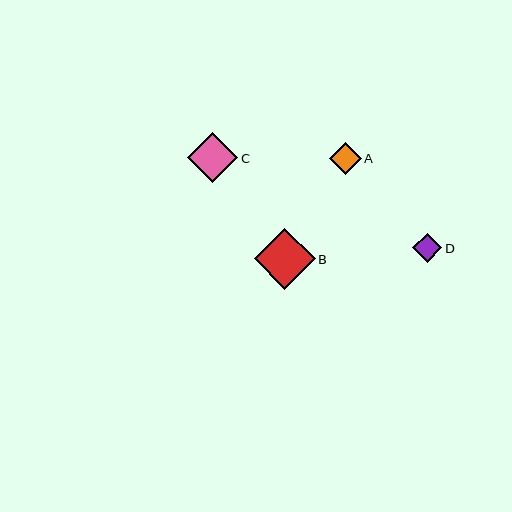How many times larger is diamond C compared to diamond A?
Diamond C is approximately 1.6 times the size of diamond A.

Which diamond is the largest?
Diamond B is the largest with a size of approximately 61 pixels.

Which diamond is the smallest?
Diamond D is the smallest with a size of approximately 29 pixels.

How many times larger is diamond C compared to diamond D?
Diamond C is approximately 1.7 times the size of diamond D.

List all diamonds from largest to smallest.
From largest to smallest: B, C, A, D.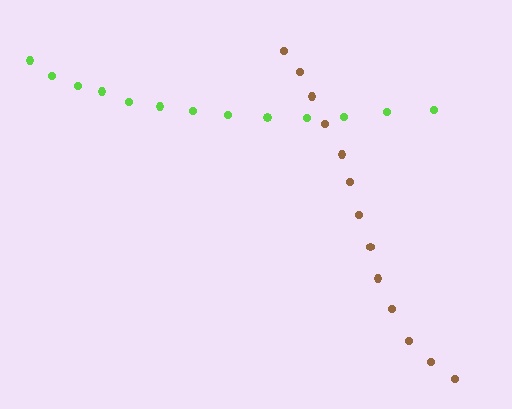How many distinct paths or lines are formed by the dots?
There are 2 distinct paths.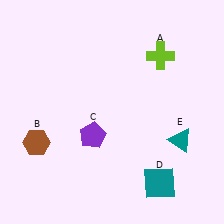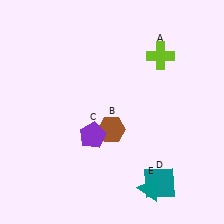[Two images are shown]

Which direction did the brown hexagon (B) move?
The brown hexagon (B) moved right.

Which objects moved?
The objects that moved are: the brown hexagon (B), the teal triangle (E).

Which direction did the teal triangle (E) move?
The teal triangle (E) moved down.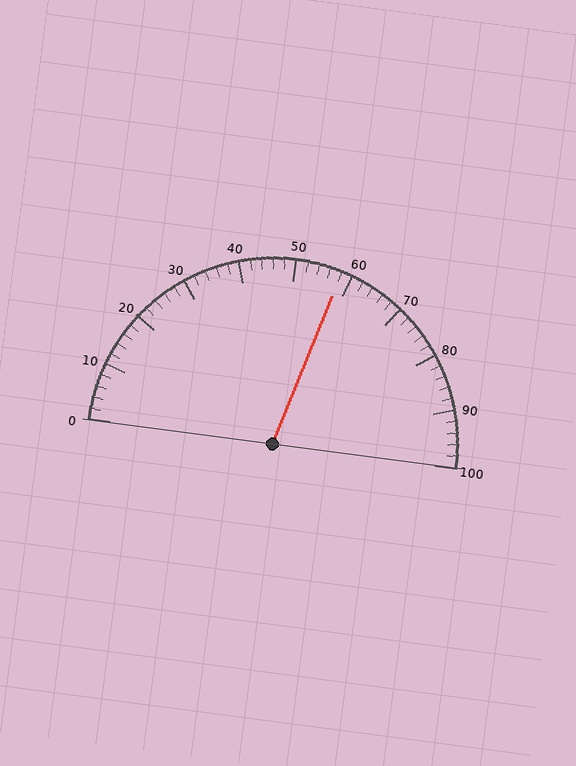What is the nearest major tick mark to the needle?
The nearest major tick mark is 60.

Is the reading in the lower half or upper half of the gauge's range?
The reading is in the upper half of the range (0 to 100).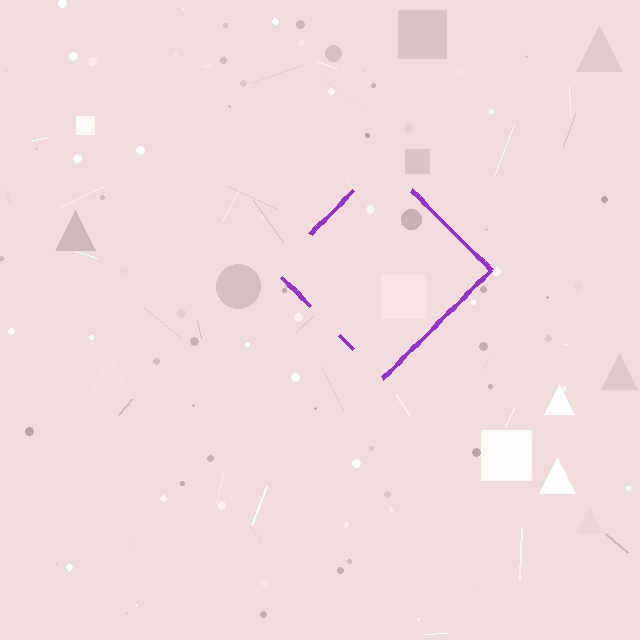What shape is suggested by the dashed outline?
The dashed outline suggests a diamond.